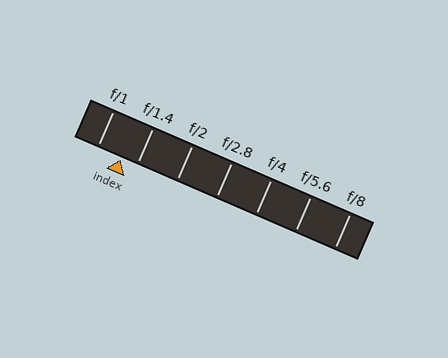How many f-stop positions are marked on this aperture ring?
There are 7 f-stop positions marked.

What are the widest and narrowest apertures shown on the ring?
The widest aperture shown is f/1 and the narrowest is f/8.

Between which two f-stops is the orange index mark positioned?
The index mark is between f/1 and f/1.4.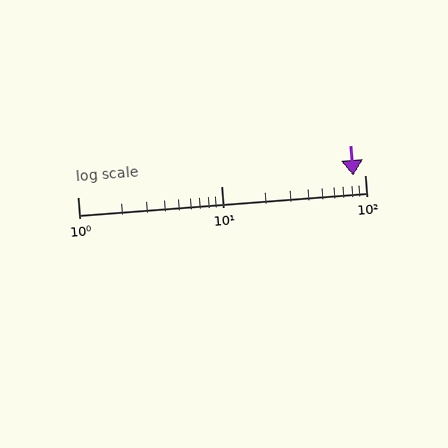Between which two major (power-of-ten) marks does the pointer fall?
The pointer is between 10 and 100.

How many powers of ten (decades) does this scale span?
The scale spans 2 decades, from 1 to 100.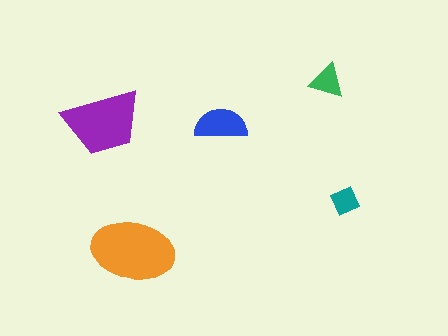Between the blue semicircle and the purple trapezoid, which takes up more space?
The purple trapezoid.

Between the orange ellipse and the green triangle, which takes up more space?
The orange ellipse.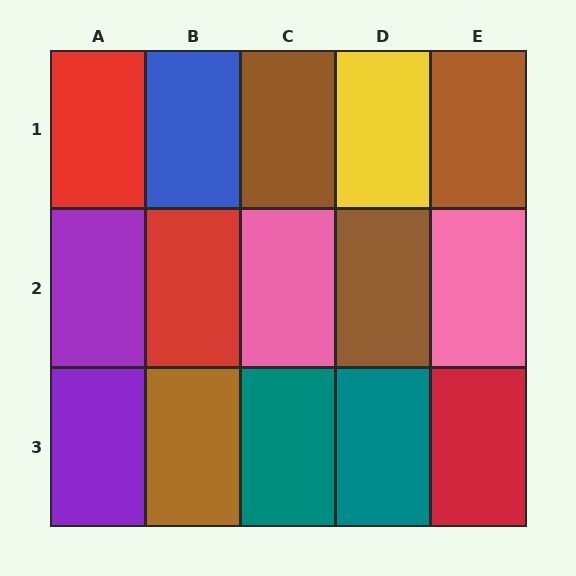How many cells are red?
3 cells are red.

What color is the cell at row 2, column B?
Red.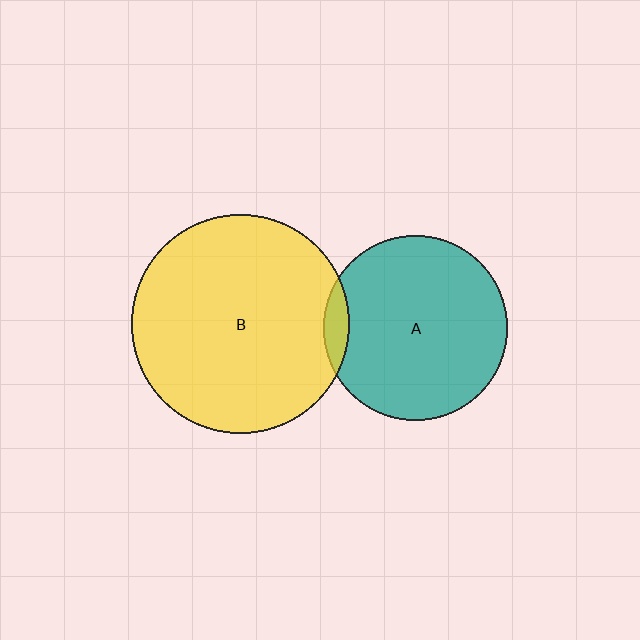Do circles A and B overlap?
Yes.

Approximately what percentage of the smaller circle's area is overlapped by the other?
Approximately 5%.